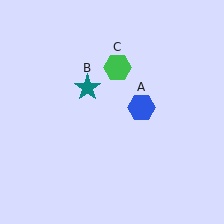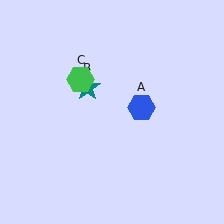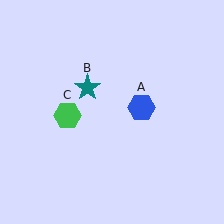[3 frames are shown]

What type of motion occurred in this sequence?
The green hexagon (object C) rotated counterclockwise around the center of the scene.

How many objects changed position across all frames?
1 object changed position: green hexagon (object C).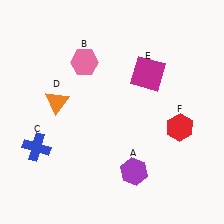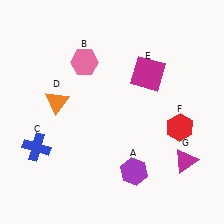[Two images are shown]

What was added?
A magenta triangle (G) was added in Image 2.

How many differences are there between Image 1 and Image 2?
There is 1 difference between the two images.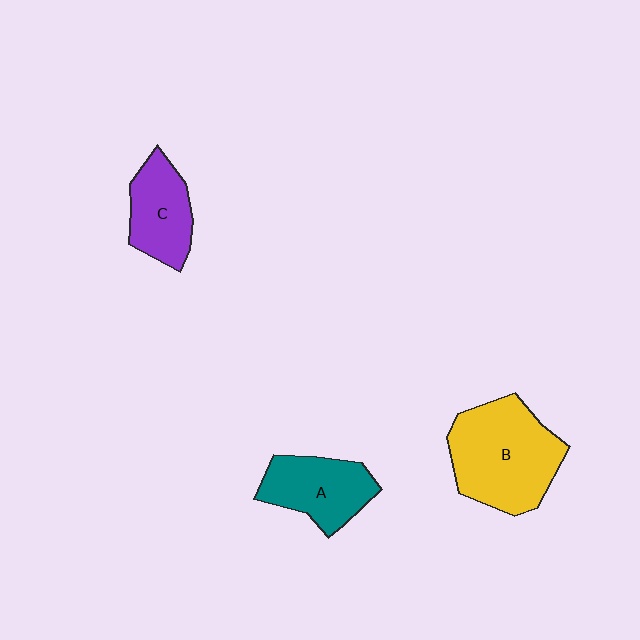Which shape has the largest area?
Shape B (yellow).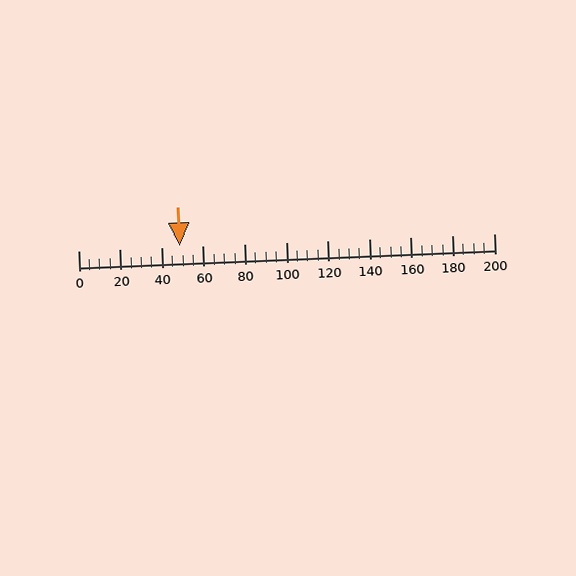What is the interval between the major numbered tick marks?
The major tick marks are spaced 20 units apart.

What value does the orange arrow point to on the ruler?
The orange arrow points to approximately 49.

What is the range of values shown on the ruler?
The ruler shows values from 0 to 200.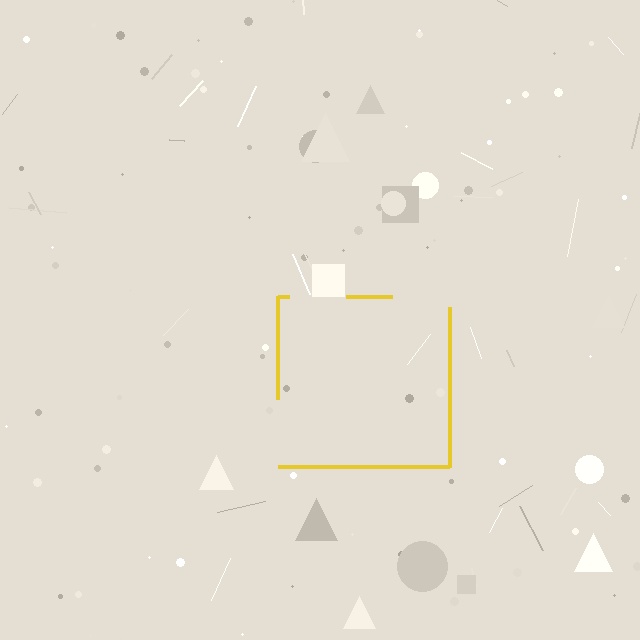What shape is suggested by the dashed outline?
The dashed outline suggests a square.